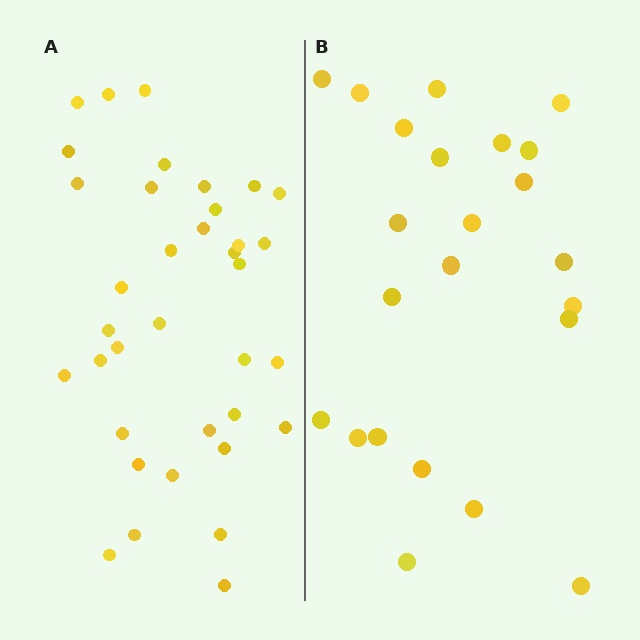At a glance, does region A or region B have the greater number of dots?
Region A (the left region) has more dots.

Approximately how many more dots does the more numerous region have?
Region A has approximately 15 more dots than region B.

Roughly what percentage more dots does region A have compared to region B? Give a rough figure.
About 55% more.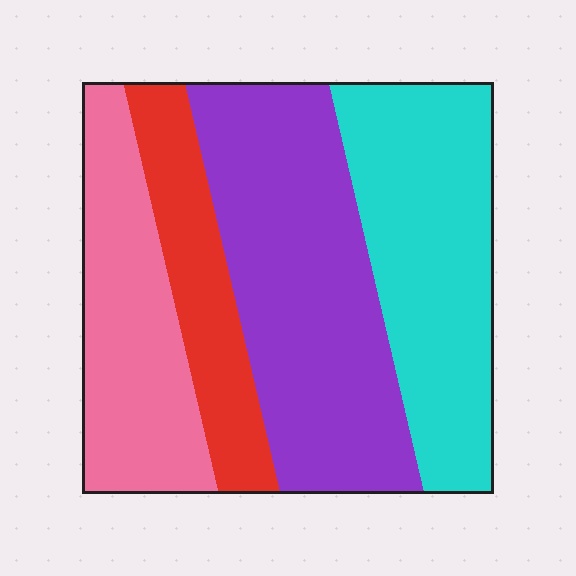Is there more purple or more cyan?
Purple.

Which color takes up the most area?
Purple, at roughly 35%.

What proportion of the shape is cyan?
Cyan covers about 30% of the shape.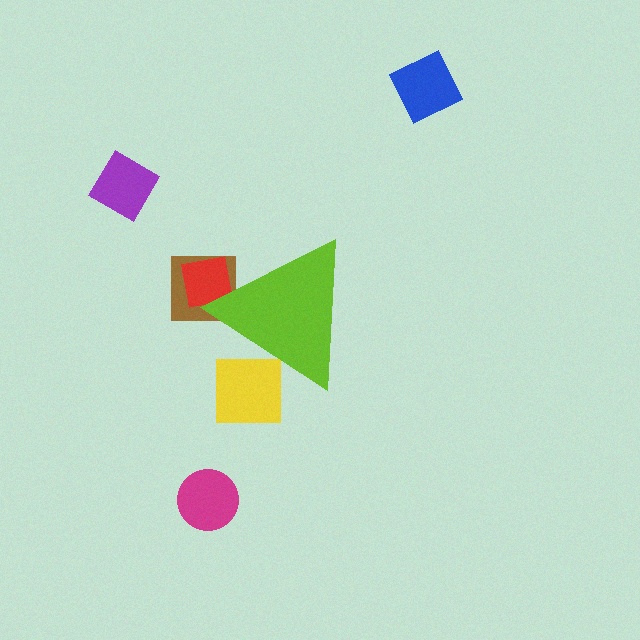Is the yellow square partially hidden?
Yes, the yellow square is partially hidden behind the lime triangle.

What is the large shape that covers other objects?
A lime triangle.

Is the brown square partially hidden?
Yes, the brown square is partially hidden behind the lime triangle.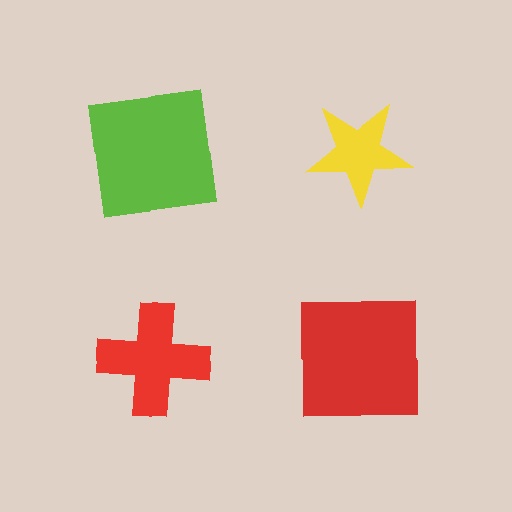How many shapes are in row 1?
2 shapes.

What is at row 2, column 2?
A red square.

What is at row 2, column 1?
A red cross.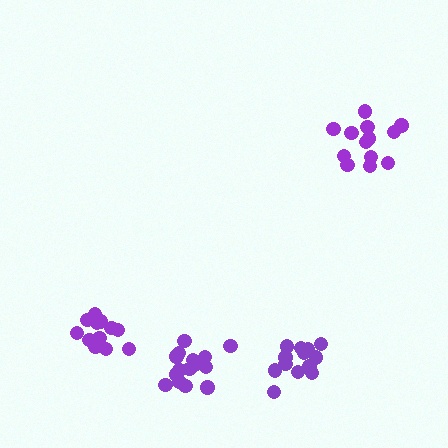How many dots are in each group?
Group 1: 13 dots, Group 2: 12 dots, Group 3: 13 dots, Group 4: 16 dots (54 total).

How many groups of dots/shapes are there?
There are 4 groups.